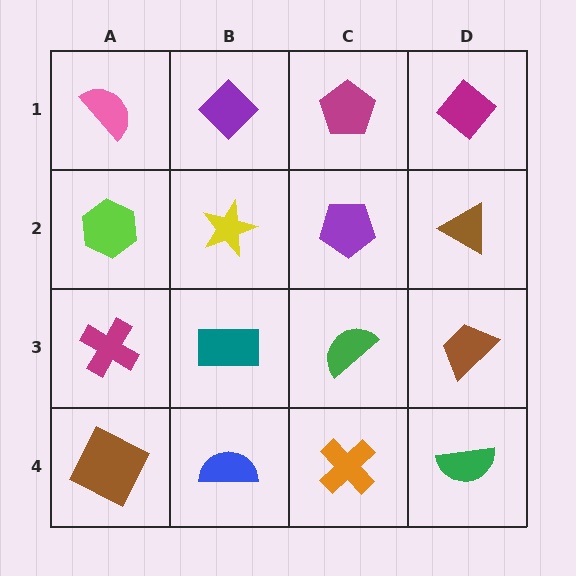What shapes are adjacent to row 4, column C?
A green semicircle (row 3, column C), a blue semicircle (row 4, column B), a green semicircle (row 4, column D).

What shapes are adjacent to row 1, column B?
A yellow star (row 2, column B), a pink semicircle (row 1, column A), a magenta pentagon (row 1, column C).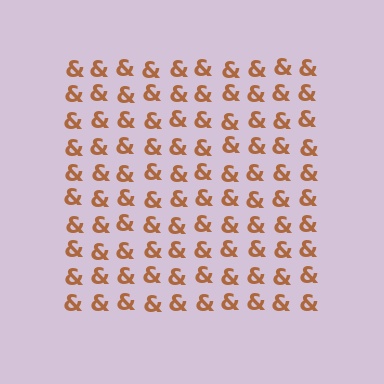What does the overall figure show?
The overall figure shows a square.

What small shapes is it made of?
It is made of small ampersands.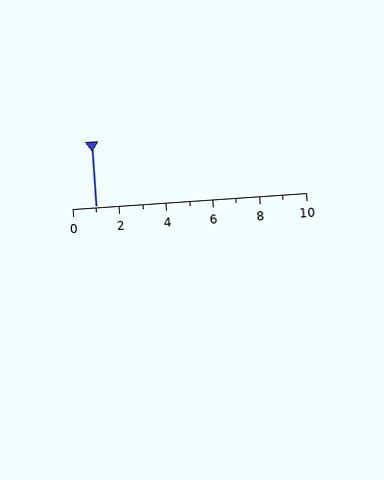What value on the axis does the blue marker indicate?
The marker indicates approximately 1.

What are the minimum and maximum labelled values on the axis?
The axis runs from 0 to 10.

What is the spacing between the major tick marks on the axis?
The major ticks are spaced 2 apart.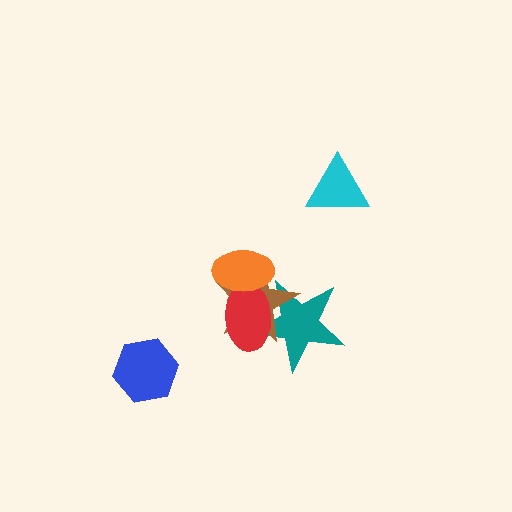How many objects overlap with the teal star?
2 objects overlap with the teal star.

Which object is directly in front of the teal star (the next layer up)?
The brown star is directly in front of the teal star.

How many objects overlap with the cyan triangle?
0 objects overlap with the cyan triangle.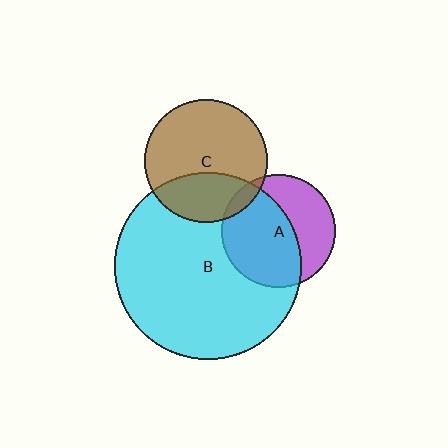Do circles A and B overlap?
Yes.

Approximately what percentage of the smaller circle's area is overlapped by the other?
Approximately 60%.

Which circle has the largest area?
Circle B (cyan).